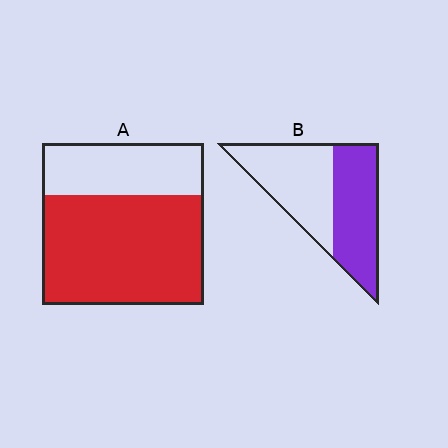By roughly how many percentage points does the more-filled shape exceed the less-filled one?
By roughly 20 percentage points (A over B).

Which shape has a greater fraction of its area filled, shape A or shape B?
Shape A.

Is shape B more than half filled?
Roughly half.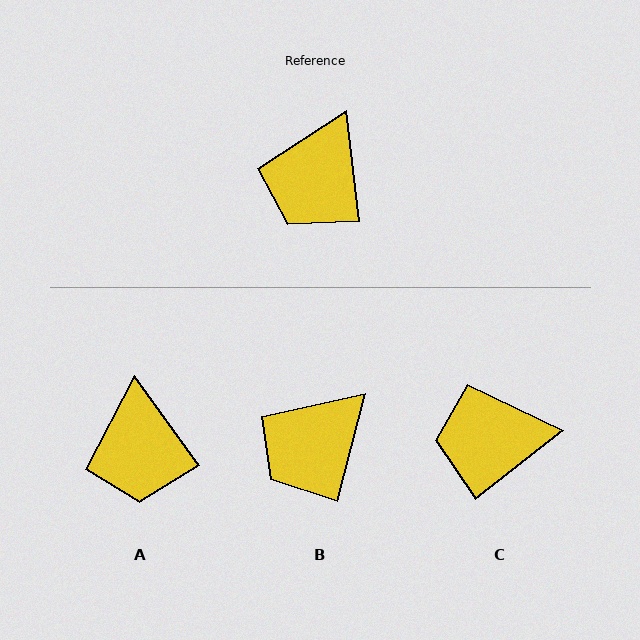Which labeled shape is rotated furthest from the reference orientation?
C, about 59 degrees away.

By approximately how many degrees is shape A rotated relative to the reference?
Approximately 29 degrees counter-clockwise.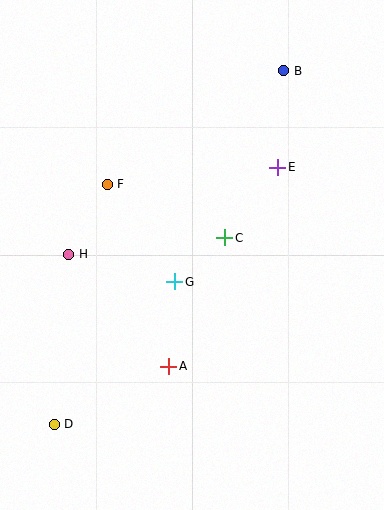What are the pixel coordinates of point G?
Point G is at (175, 282).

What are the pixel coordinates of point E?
Point E is at (278, 167).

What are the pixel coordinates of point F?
Point F is at (107, 184).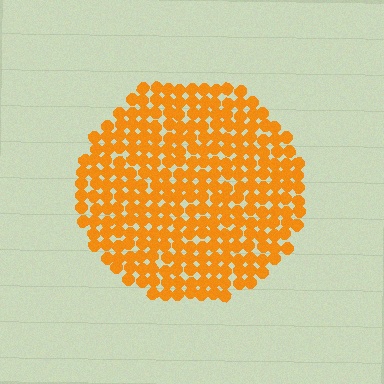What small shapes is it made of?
It is made of small circles.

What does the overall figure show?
The overall figure shows a circle.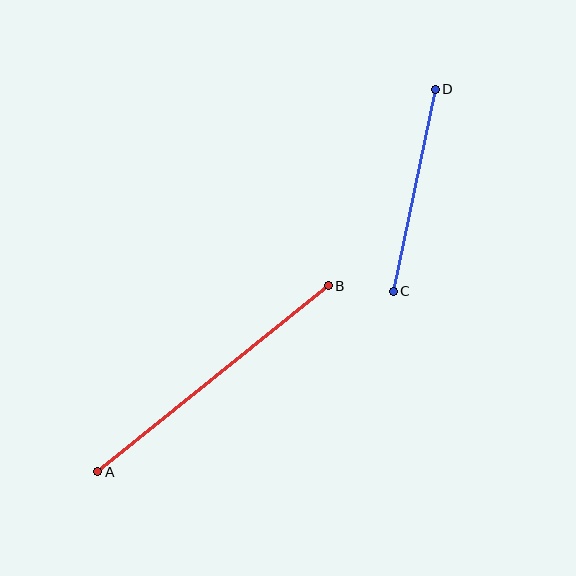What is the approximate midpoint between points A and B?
The midpoint is at approximately (213, 379) pixels.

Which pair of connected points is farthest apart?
Points A and B are farthest apart.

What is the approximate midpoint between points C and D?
The midpoint is at approximately (414, 190) pixels.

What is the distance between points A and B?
The distance is approximately 296 pixels.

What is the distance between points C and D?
The distance is approximately 206 pixels.